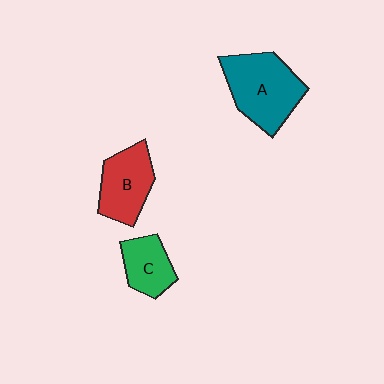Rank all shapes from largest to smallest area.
From largest to smallest: A (teal), B (red), C (green).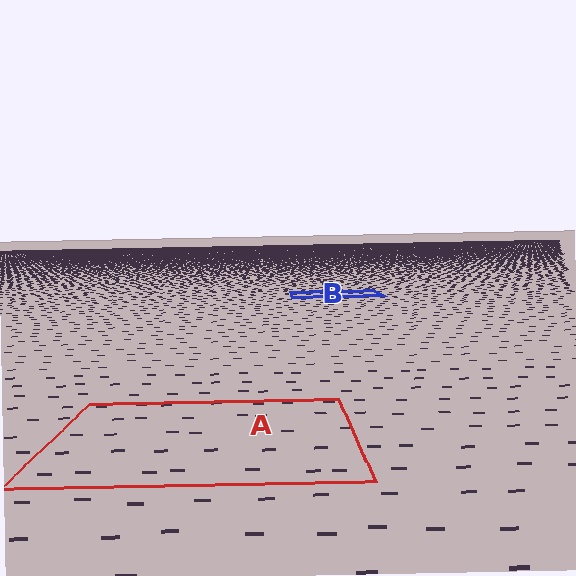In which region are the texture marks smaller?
The texture marks are smaller in region B, because it is farther away.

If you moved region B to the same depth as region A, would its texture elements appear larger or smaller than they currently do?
They would appear larger. At a closer depth, the same texture elements are projected at a bigger on-screen size.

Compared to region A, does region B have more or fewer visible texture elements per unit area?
Region B has more texture elements per unit area — they are packed more densely because it is farther away.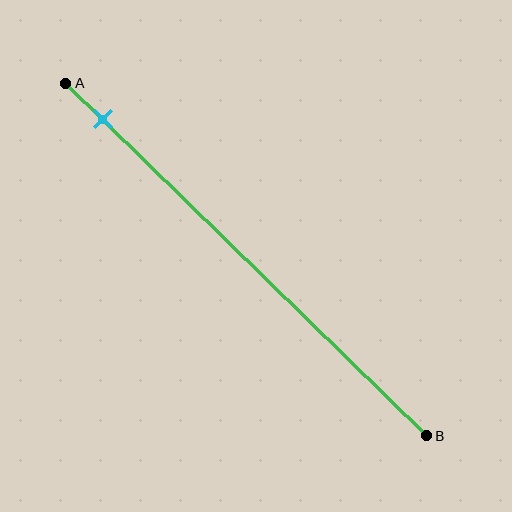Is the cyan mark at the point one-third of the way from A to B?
No, the mark is at about 10% from A, not at the 33% one-third point.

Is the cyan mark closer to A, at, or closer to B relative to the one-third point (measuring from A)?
The cyan mark is closer to point A than the one-third point of segment AB.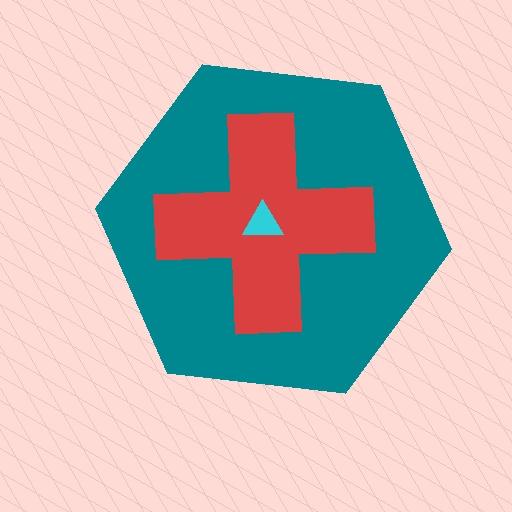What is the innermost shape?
The cyan triangle.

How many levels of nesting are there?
3.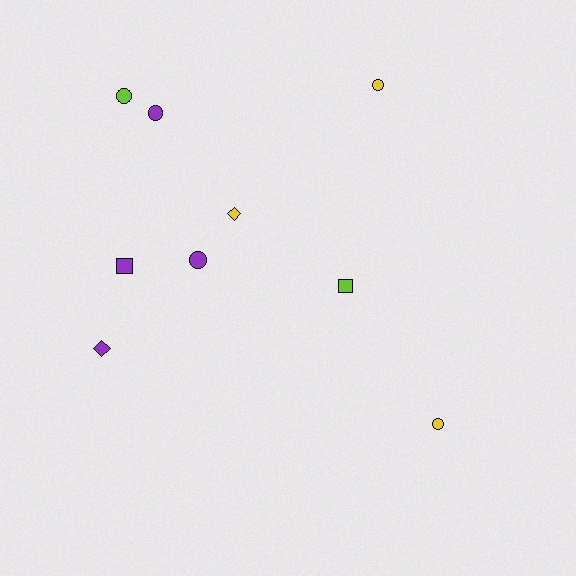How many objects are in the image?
There are 9 objects.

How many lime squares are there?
There is 1 lime square.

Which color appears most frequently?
Purple, with 4 objects.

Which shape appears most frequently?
Circle, with 5 objects.